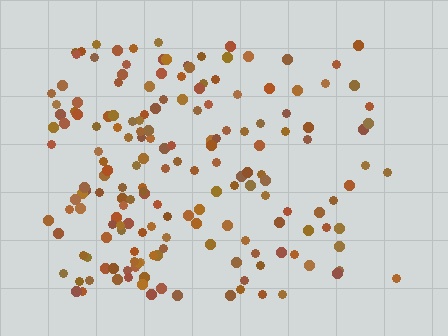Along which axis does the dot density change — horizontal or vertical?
Horizontal.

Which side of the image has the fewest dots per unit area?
The right.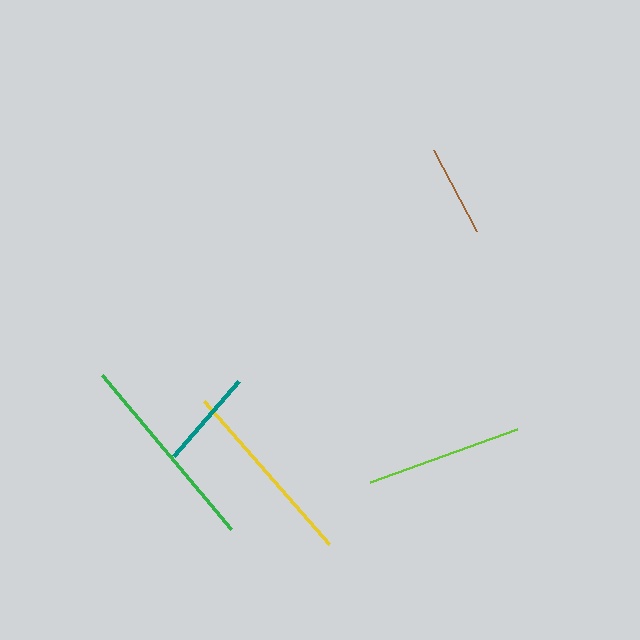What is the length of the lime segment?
The lime segment is approximately 157 pixels long.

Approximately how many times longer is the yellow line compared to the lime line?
The yellow line is approximately 1.2 times the length of the lime line.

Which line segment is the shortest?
The brown line is the shortest at approximately 92 pixels.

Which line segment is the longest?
The green line is the longest at approximately 201 pixels.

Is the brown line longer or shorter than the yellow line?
The yellow line is longer than the brown line.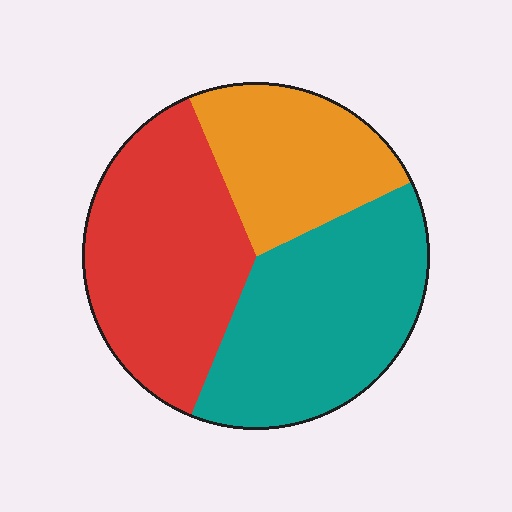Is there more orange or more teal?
Teal.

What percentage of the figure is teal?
Teal takes up about three eighths (3/8) of the figure.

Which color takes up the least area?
Orange, at roughly 25%.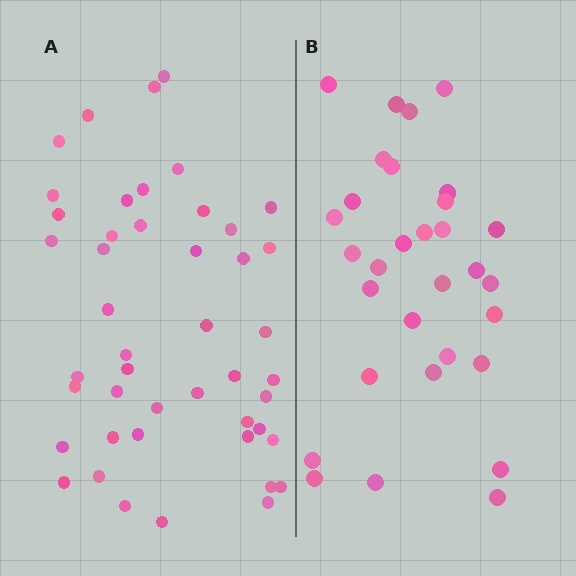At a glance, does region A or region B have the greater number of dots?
Region A (the left region) has more dots.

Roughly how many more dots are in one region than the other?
Region A has approximately 15 more dots than region B.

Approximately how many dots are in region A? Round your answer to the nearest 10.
About 50 dots. (The exact count is 46, which rounds to 50.)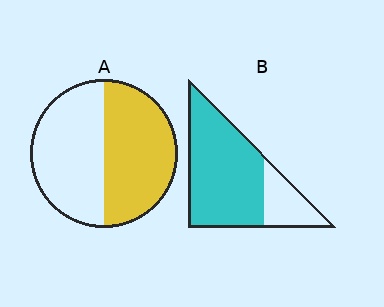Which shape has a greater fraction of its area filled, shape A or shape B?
Shape B.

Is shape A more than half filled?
Roughly half.